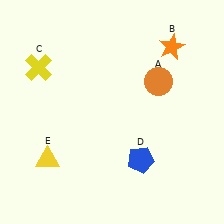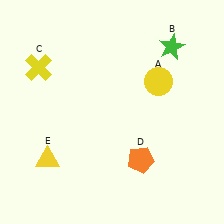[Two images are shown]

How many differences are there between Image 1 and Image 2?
There are 3 differences between the two images.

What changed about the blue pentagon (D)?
In Image 1, D is blue. In Image 2, it changed to orange.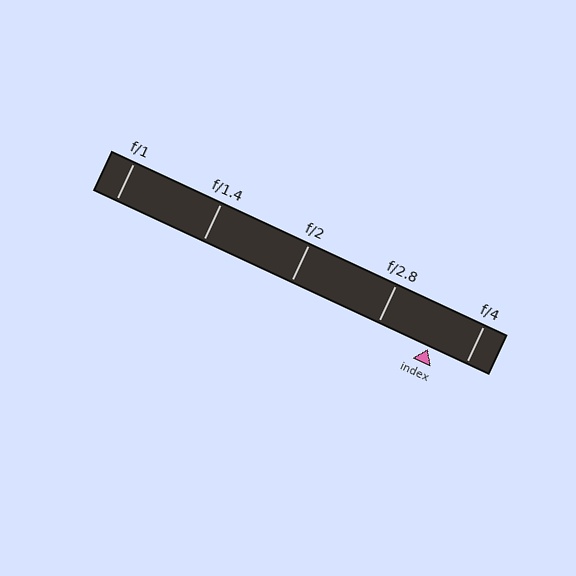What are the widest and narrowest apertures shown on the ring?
The widest aperture shown is f/1 and the narrowest is f/4.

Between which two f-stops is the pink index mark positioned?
The index mark is between f/2.8 and f/4.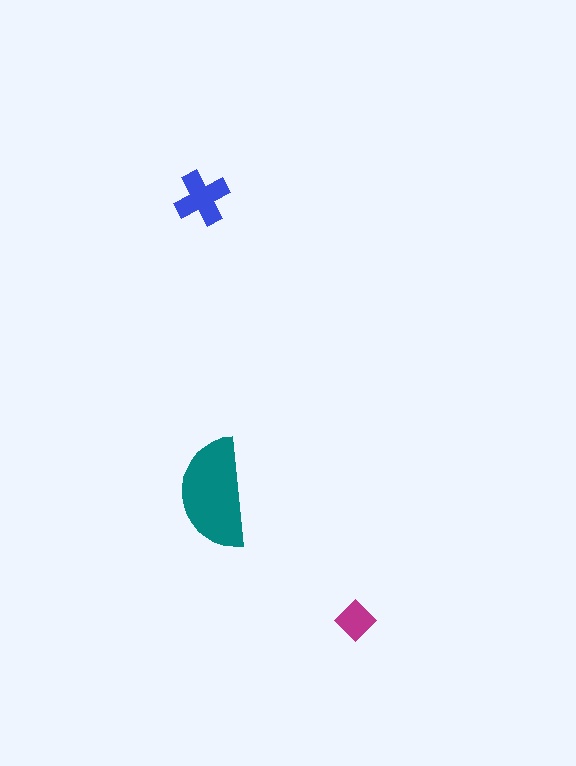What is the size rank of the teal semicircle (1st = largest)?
1st.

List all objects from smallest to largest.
The magenta diamond, the blue cross, the teal semicircle.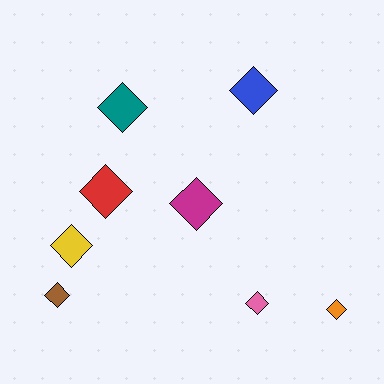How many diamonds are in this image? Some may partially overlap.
There are 8 diamonds.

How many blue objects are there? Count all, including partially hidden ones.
There is 1 blue object.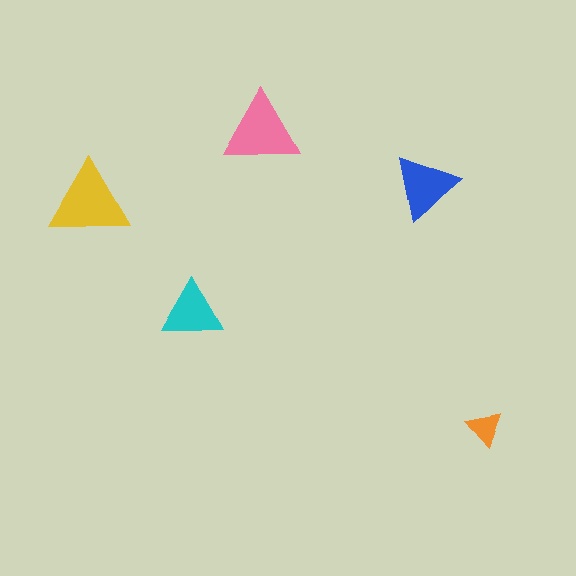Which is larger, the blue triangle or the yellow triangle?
The yellow one.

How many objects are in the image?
There are 5 objects in the image.